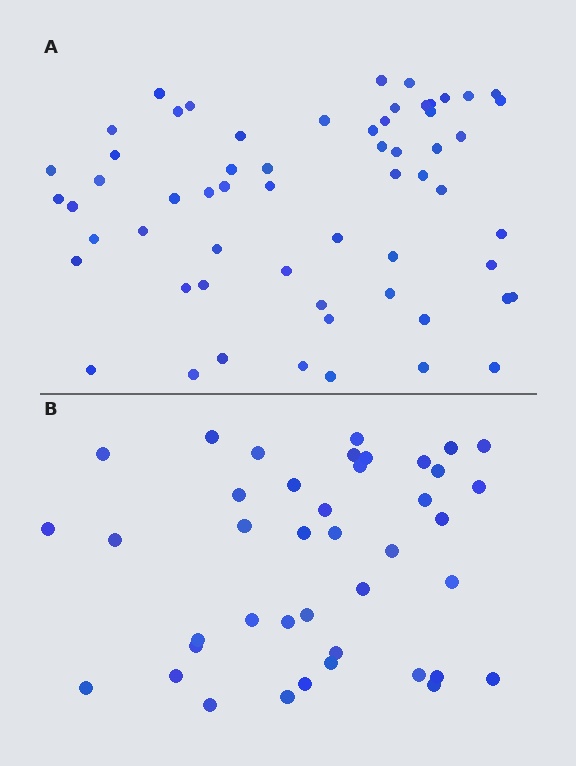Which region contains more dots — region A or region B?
Region A (the top region) has more dots.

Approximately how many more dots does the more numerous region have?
Region A has approximately 20 more dots than region B.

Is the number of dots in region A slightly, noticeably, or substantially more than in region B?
Region A has substantially more. The ratio is roughly 1.5 to 1.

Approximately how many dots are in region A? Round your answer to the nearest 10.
About 60 dots.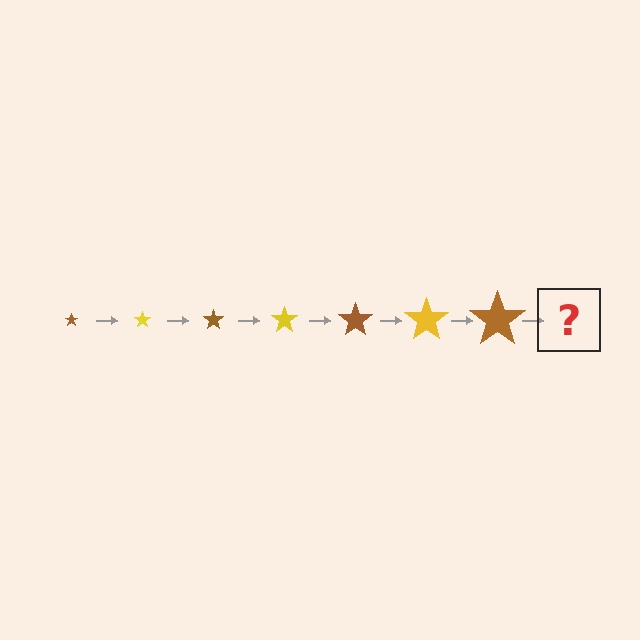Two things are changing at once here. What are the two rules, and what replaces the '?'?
The two rules are that the star grows larger each step and the color cycles through brown and yellow. The '?' should be a yellow star, larger than the previous one.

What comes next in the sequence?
The next element should be a yellow star, larger than the previous one.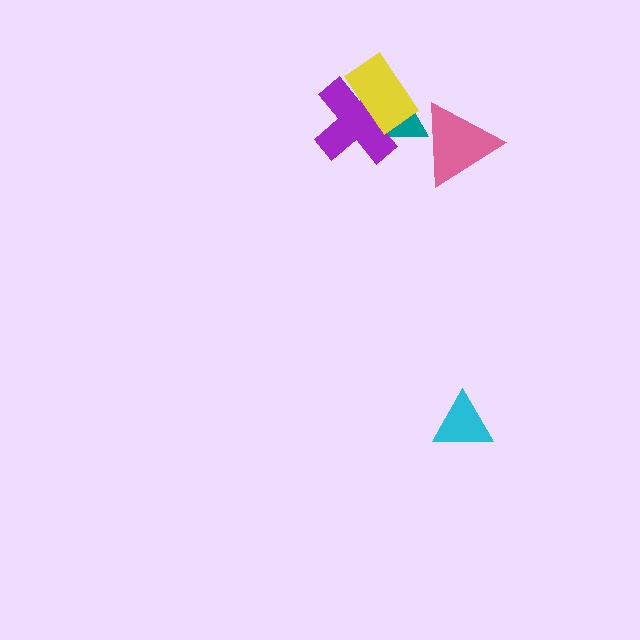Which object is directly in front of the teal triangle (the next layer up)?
The purple cross is directly in front of the teal triangle.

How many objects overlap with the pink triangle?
1 object overlaps with the pink triangle.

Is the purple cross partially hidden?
Yes, it is partially covered by another shape.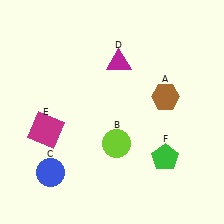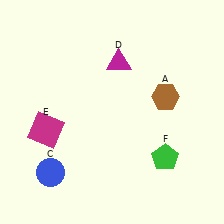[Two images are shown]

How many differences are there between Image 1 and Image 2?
There is 1 difference between the two images.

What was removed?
The lime circle (B) was removed in Image 2.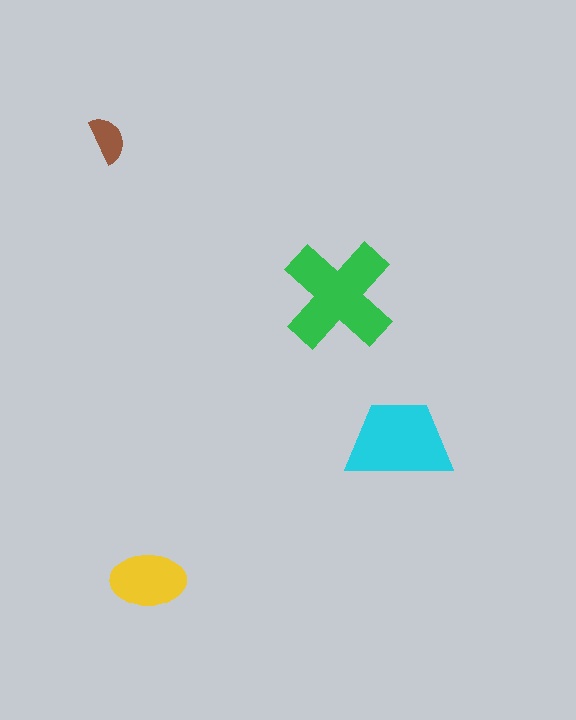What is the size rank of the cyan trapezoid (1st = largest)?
2nd.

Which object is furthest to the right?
The cyan trapezoid is rightmost.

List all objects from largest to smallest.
The green cross, the cyan trapezoid, the yellow ellipse, the brown semicircle.